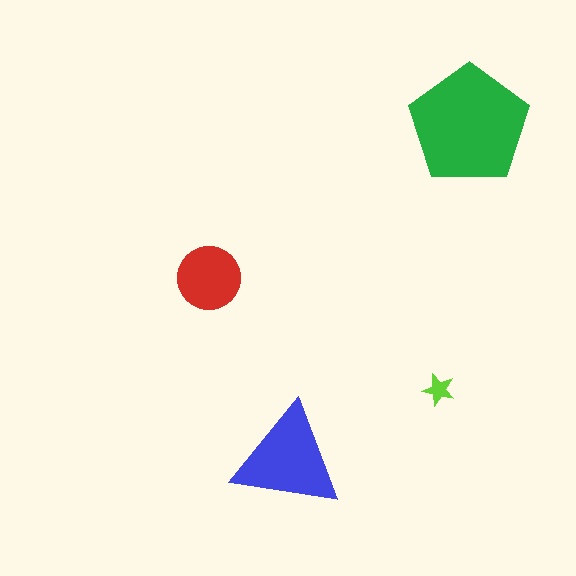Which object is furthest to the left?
The red circle is leftmost.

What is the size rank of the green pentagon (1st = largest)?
1st.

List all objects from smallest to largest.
The lime star, the red circle, the blue triangle, the green pentagon.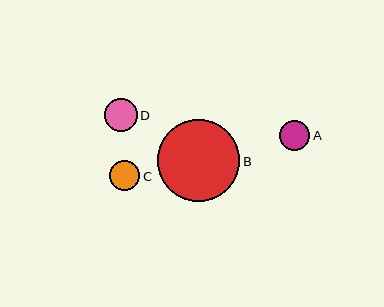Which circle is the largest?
Circle B is the largest with a size of approximately 82 pixels.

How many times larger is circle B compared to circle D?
Circle B is approximately 2.5 times the size of circle D.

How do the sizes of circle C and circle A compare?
Circle C and circle A are approximately the same size.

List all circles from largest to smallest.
From largest to smallest: B, D, C, A.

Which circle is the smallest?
Circle A is the smallest with a size of approximately 30 pixels.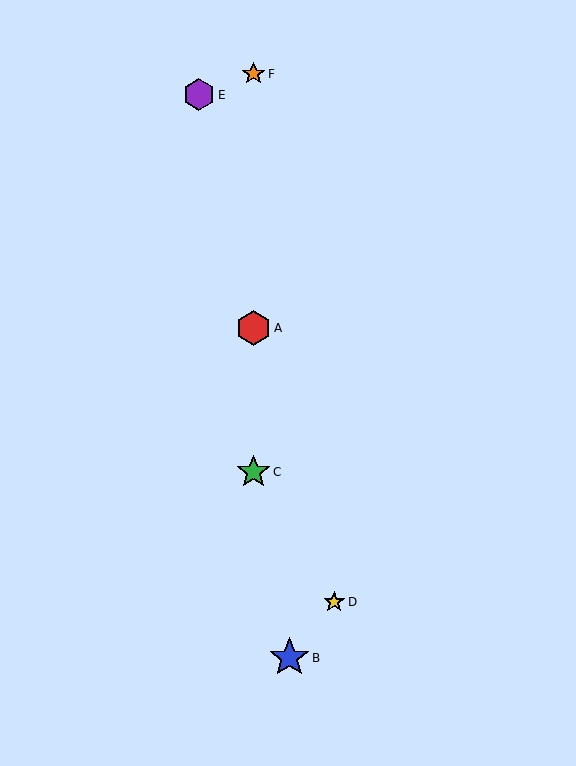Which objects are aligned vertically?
Objects A, C, F are aligned vertically.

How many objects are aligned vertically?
3 objects (A, C, F) are aligned vertically.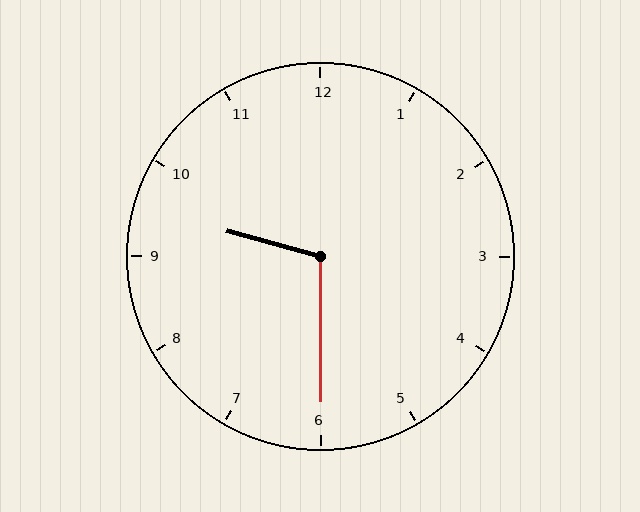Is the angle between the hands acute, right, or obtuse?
It is obtuse.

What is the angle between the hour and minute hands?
Approximately 105 degrees.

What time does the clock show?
9:30.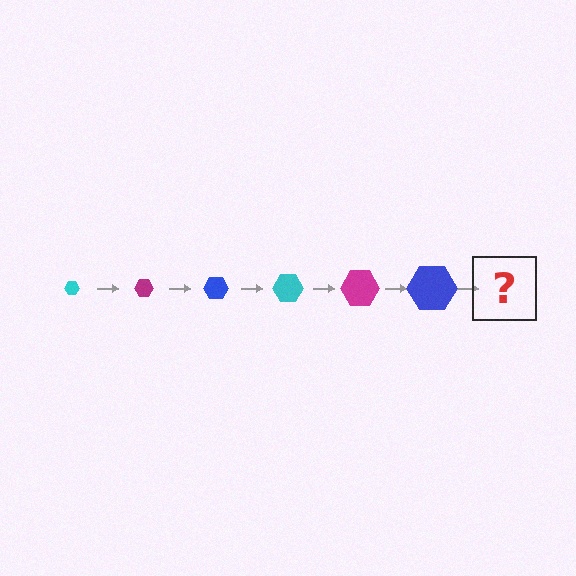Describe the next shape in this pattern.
It should be a cyan hexagon, larger than the previous one.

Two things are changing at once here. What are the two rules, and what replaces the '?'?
The two rules are that the hexagon grows larger each step and the color cycles through cyan, magenta, and blue. The '?' should be a cyan hexagon, larger than the previous one.